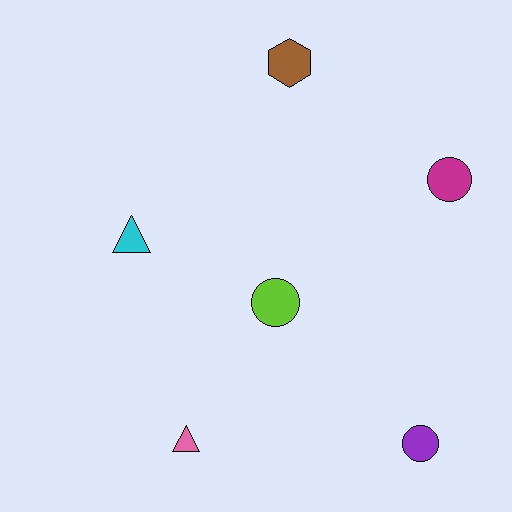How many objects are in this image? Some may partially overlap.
There are 6 objects.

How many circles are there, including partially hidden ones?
There are 3 circles.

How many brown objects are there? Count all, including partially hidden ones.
There is 1 brown object.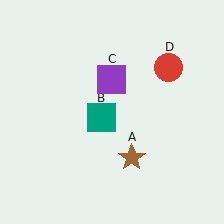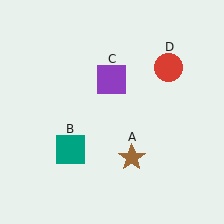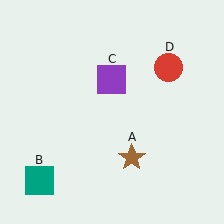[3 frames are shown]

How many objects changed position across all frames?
1 object changed position: teal square (object B).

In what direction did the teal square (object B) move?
The teal square (object B) moved down and to the left.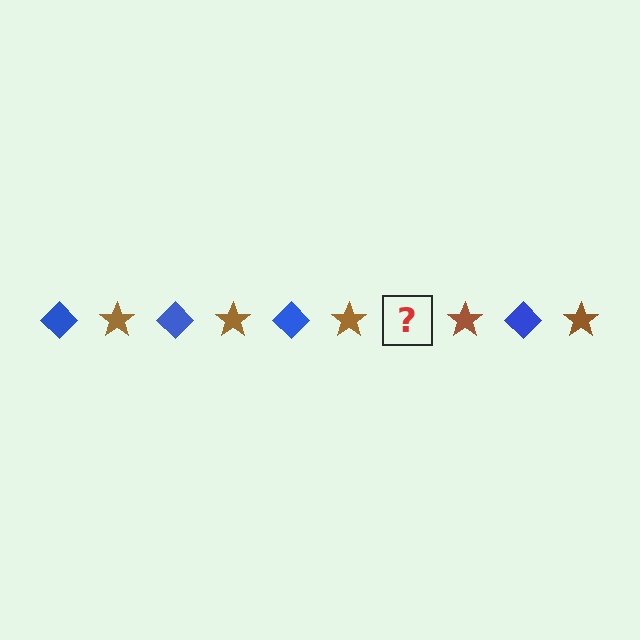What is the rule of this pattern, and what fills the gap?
The rule is that the pattern alternates between blue diamond and brown star. The gap should be filled with a blue diamond.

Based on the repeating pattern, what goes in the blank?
The blank should be a blue diamond.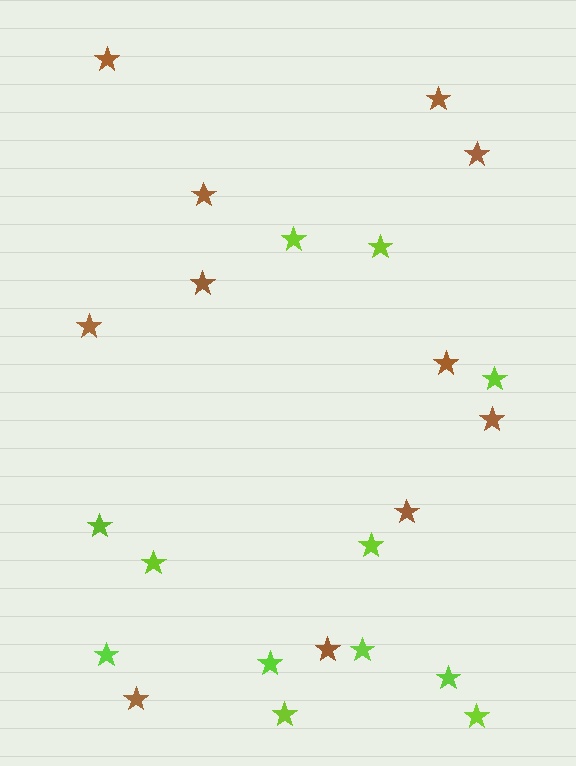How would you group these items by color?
There are 2 groups: one group of brown stars (11) and one group of lime stars (12).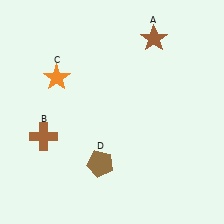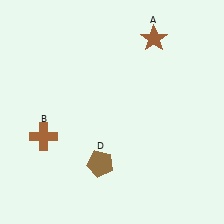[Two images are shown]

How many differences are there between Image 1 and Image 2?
There is 1 difference between the two images.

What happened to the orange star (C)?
The orange star (C) was removed in Image 2. It was in the top-left area of Image 1.